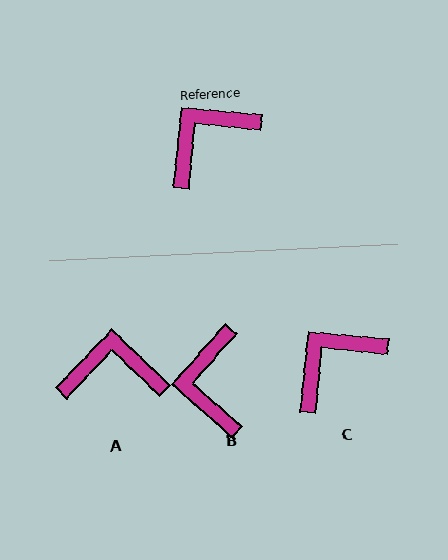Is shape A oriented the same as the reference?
No, it is off by about 38 degrees.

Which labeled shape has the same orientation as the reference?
C.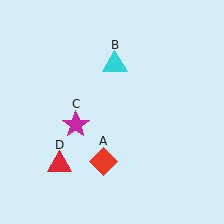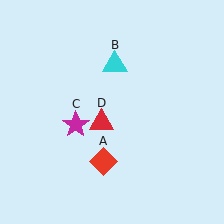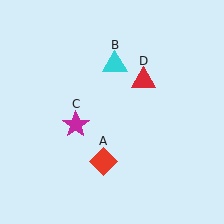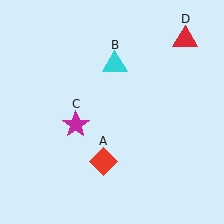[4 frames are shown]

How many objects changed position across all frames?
1 object changed position: red triangle (object D).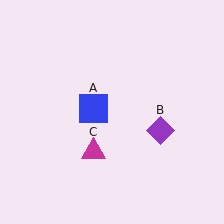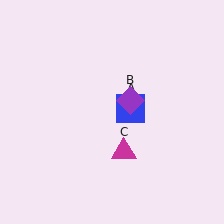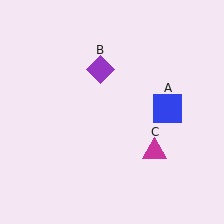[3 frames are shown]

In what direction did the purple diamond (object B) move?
The purple diamond (object B) moved up and to the left.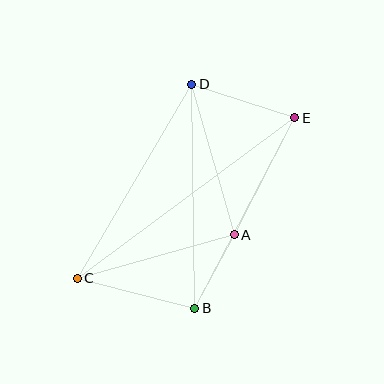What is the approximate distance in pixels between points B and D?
The distance between B and D is approximately 224 pixels.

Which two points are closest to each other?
Points A and B are closest to each other.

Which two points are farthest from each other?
Points C and E are farthest from each other.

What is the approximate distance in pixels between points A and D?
The distance between A and D is approximately 156 pixels.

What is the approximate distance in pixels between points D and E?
The distance between D and E is approximately 108 pixels.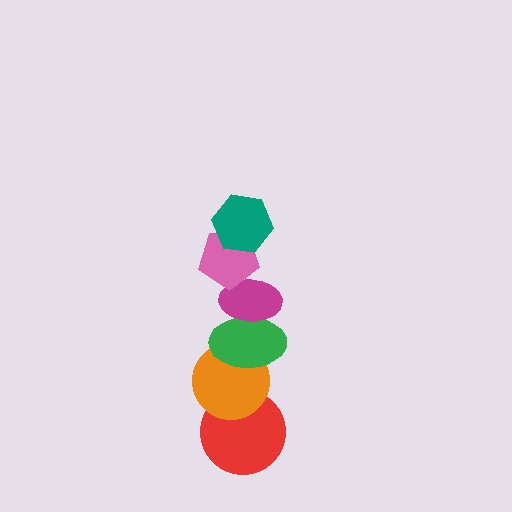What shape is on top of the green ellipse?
The magenta ellipse is on top of the green ellipse.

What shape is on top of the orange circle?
The green ellipse is on top of the orange circle.